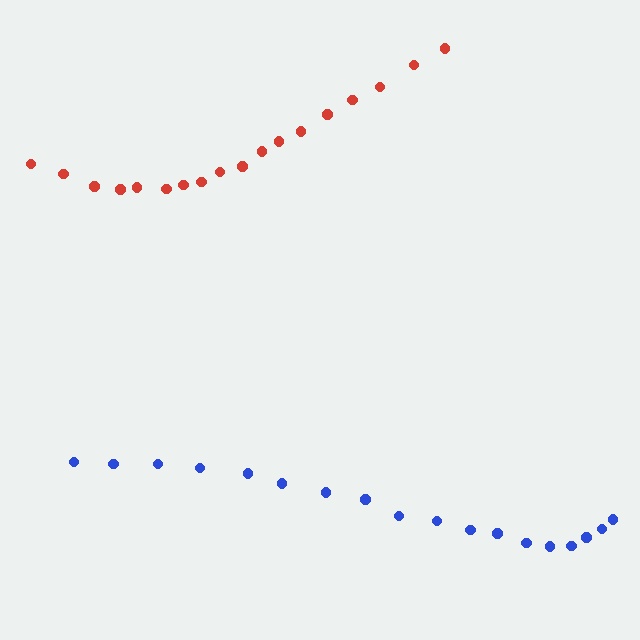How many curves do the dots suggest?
There are 2 distinct paths.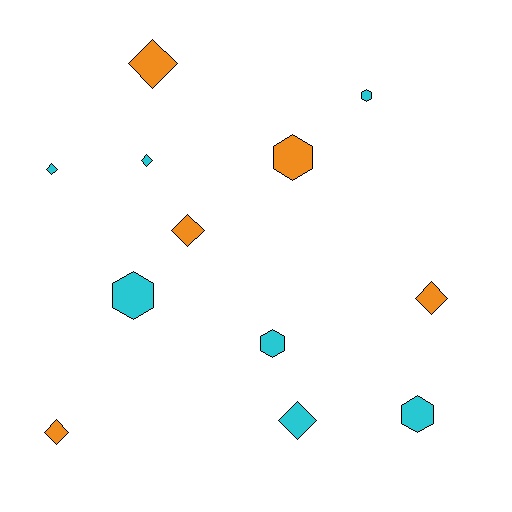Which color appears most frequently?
Cyan, with 7 objects.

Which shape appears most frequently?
Diamond, with 7 objects.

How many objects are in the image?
There are 12 objects.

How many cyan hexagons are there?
There are 4 cyan hexagons.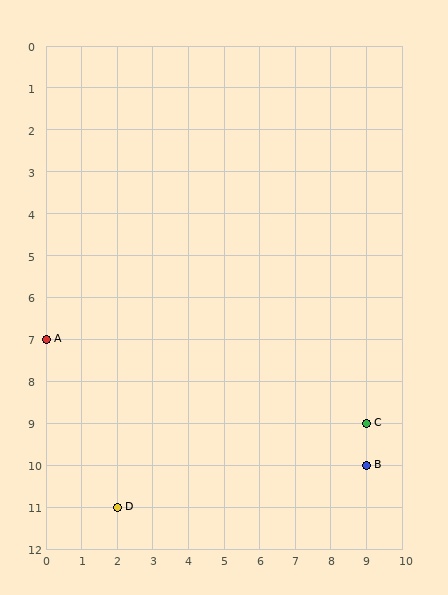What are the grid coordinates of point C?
Point C is at grid coordinates (9, 9).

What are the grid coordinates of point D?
Point D is at grid coordinates (2, 11).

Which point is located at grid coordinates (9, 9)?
Point C is at (9, 9).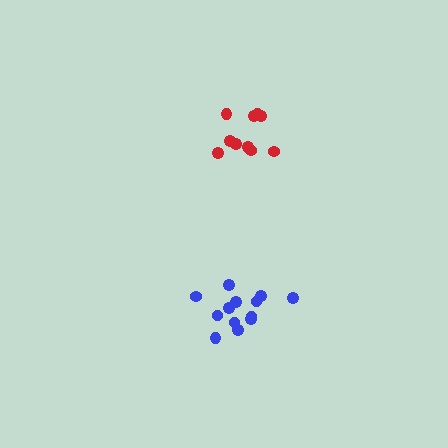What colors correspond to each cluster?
The clusters are colored: red, blue.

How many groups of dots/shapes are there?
There are 2 groups.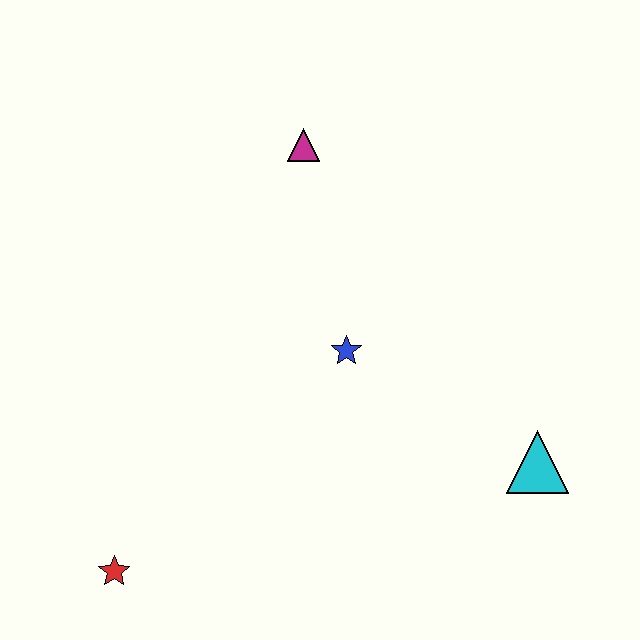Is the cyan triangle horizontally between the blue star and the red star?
No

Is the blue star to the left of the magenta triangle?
No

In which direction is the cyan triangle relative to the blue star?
The cyan triangle is to the right of the blue star.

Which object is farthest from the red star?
The magenta triangle is farthest from the red star.